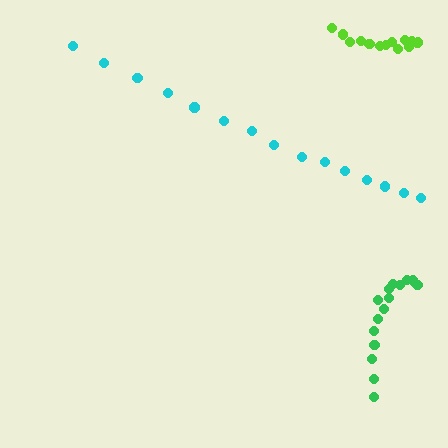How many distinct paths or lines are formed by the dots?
There are 3 distinct paths.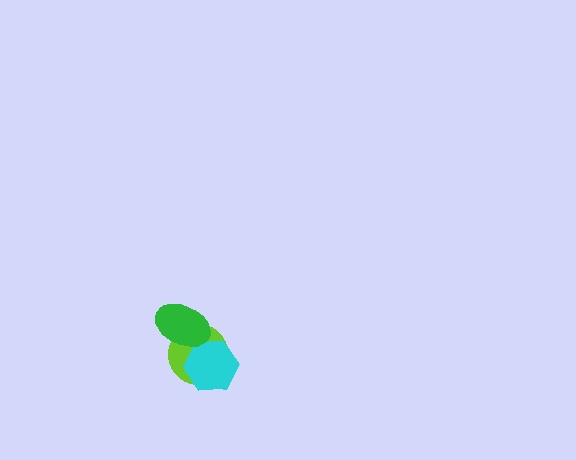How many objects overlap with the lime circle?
2 objects overlap with the lime circle.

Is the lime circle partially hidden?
Yes, it is partially covered by another shape.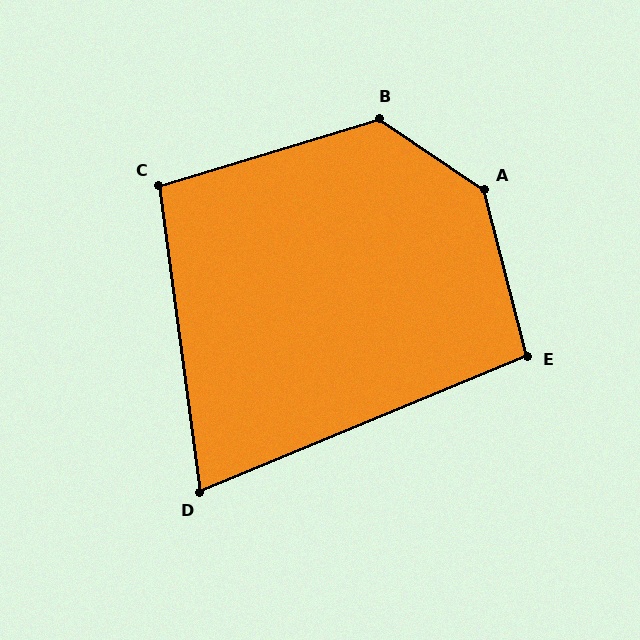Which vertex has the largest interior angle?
A, at approximately 138 degrees.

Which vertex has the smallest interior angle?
D, at approximately 75 degrees.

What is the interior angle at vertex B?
Approximately 129 degrees (obtuse).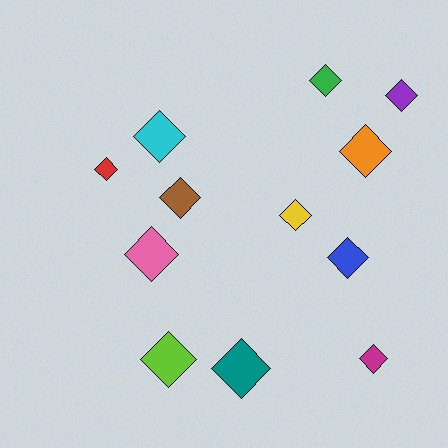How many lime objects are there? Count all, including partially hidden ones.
There is 1 lime object.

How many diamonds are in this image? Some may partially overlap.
There are 12 diamonds.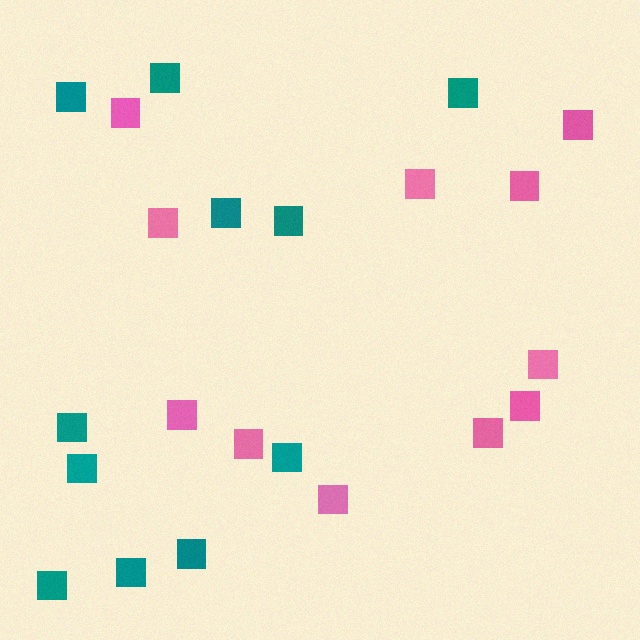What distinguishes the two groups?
There are 2 groups: one group of pink squares (11) and one group of teal squares (11).